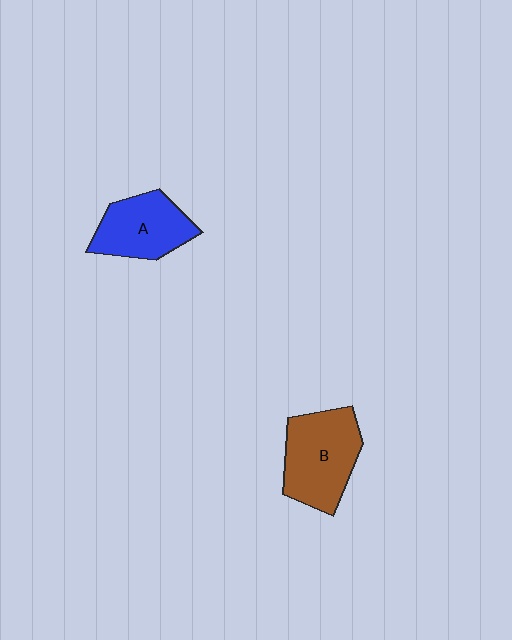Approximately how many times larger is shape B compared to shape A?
Approximately 1.2 times.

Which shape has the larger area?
Shape B (brown).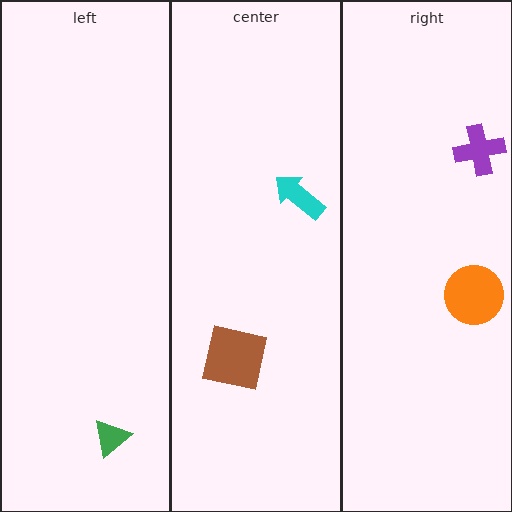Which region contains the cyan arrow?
The center region.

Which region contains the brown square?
The center region.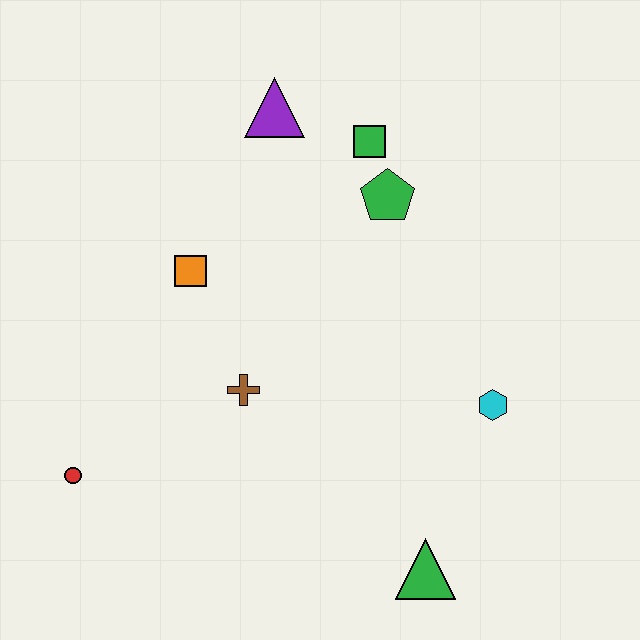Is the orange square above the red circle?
Yes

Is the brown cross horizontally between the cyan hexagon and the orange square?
Yes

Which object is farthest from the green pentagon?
The red circle is farthest from the green pentagon.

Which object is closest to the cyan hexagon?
The green triangle is closest to the cyan hexagon.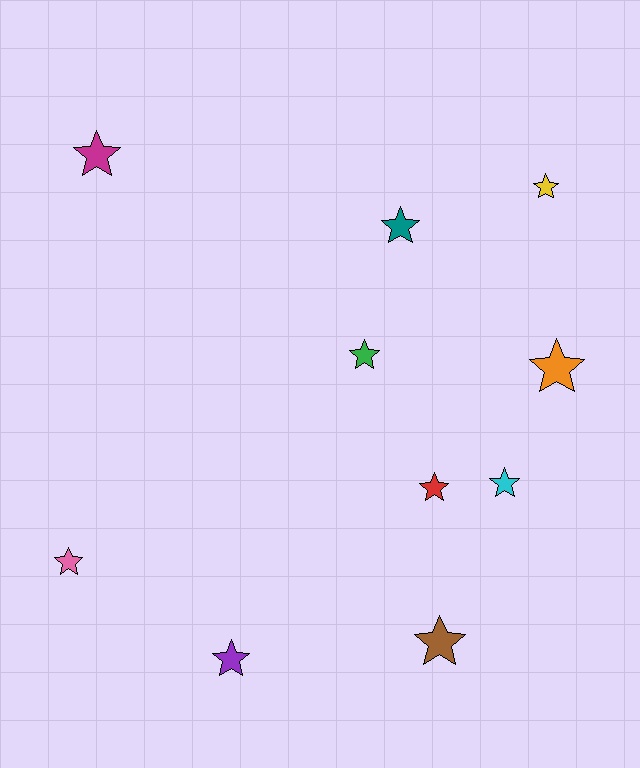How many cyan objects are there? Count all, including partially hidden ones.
There is 1 cyan object.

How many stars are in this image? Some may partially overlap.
There are 10 stars.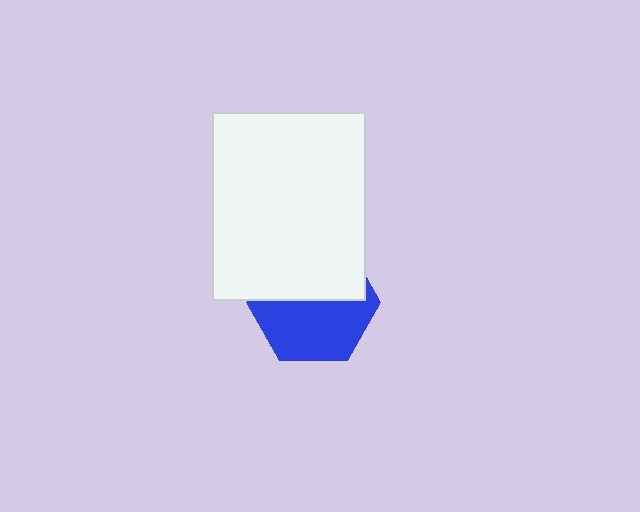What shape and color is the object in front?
The object in front is a white rectangle.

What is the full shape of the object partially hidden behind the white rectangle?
The partially hidden object is a blue hexagon.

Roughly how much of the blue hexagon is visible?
About half of it is visible (roughly 53%).